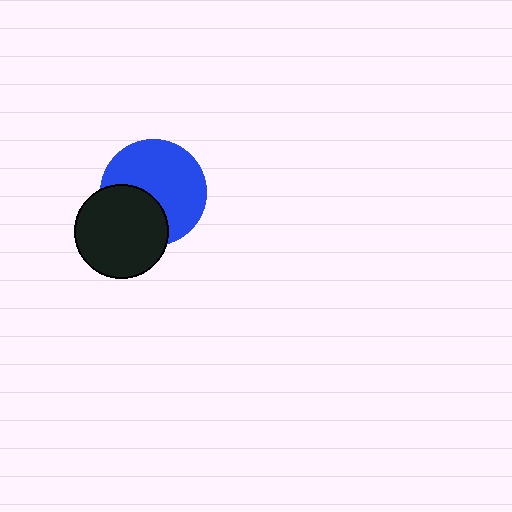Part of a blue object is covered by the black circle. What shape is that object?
It is a circle.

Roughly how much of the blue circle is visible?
Most of it is visible (roughly 65%).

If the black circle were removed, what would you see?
You would see the complete blue circle.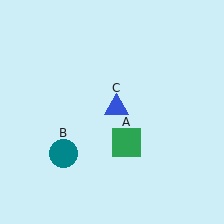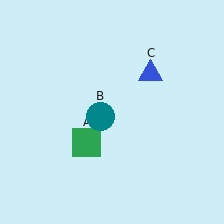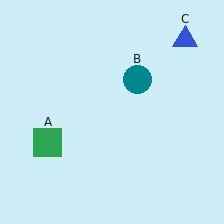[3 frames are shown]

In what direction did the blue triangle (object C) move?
The blue triangle (object C) moved up and to the right.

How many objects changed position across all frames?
3 objects changed position: green square (object A), teal circle (object B), blue triangle (object C).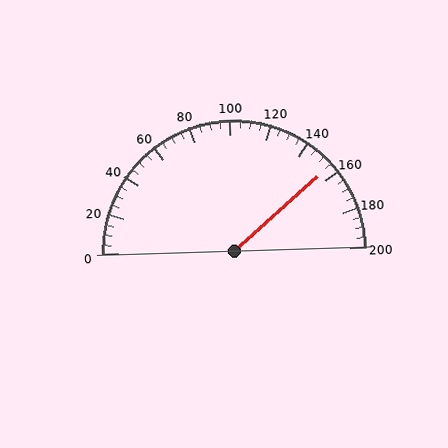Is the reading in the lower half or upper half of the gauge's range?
The reading is in the upper half of the range (0 to 200).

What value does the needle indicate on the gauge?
The needle indicates approximately 155.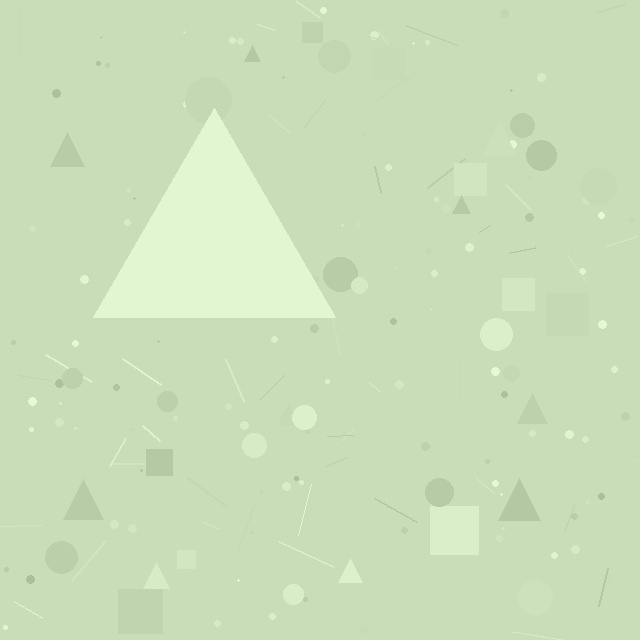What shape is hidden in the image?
A triangle is hidden in the image.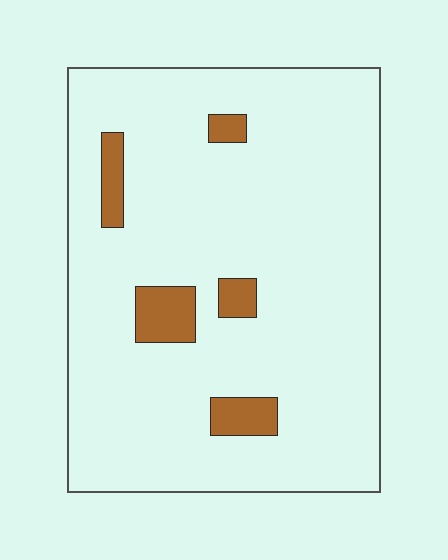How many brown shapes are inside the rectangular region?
5.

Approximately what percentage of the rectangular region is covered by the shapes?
Approximately 10%.